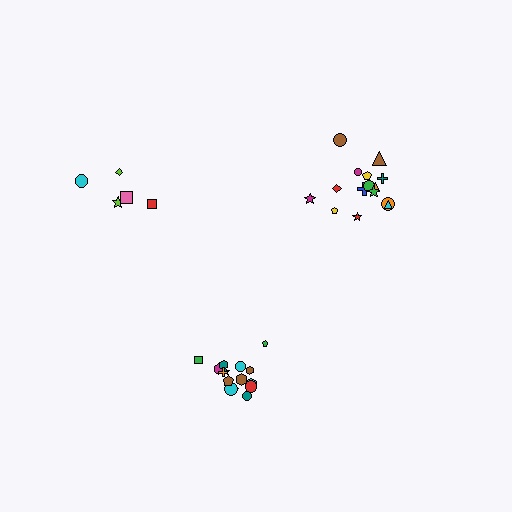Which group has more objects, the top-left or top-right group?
The top-right group.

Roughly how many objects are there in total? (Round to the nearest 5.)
Roughly 35 objects in total.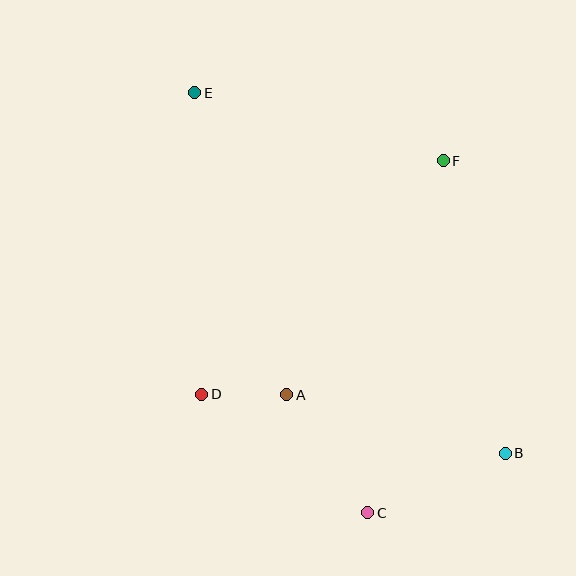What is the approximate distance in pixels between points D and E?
The distance between D and E is approximately 302 pixels.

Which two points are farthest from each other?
Points B and E are farthest from each other.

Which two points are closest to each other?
Points A and D are closest to each other.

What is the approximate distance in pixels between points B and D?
The distance between B and D is approximately 309 pixels.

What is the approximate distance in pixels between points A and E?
The distance between A and E is approximately 316 pixels.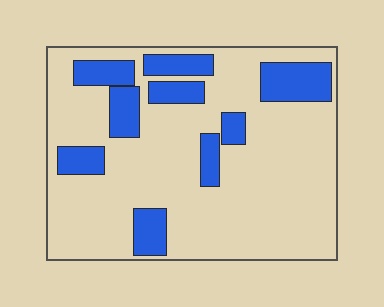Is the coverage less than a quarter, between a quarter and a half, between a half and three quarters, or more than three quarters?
Less than a quarter.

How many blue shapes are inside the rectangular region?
9.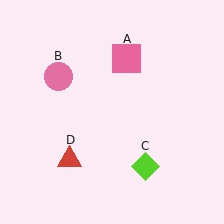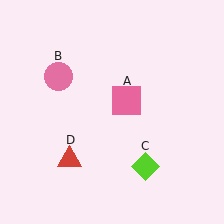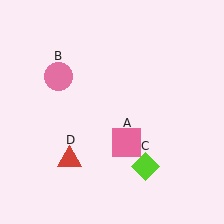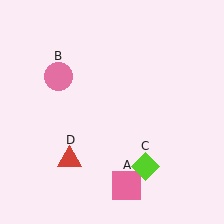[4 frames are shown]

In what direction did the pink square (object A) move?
The pink square (object A) moved down.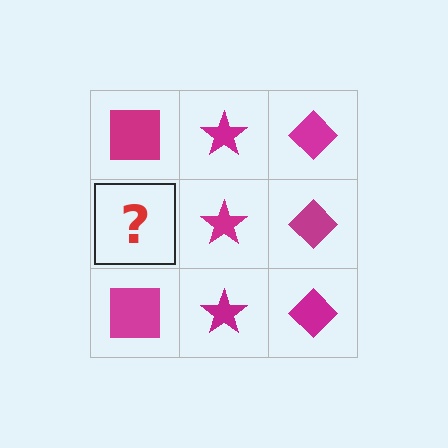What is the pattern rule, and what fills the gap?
The rule is that each column has a consistent shape. The gap should be filled with a magenta square.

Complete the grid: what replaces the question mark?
The question mark should be replaced with a magenta square.